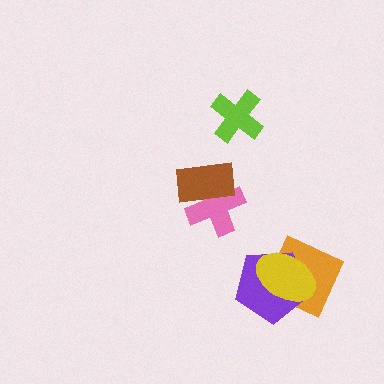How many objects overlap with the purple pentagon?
2 objects overlap with the purple pentagon.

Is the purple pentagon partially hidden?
Yes, it is partially covered by another shape.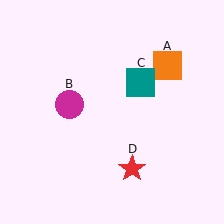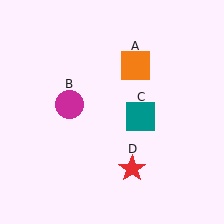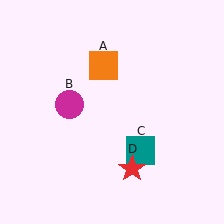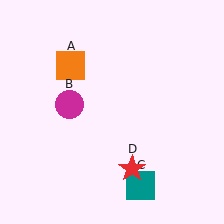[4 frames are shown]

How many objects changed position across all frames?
2 objects changed position: orange square (object A), teal square (object C).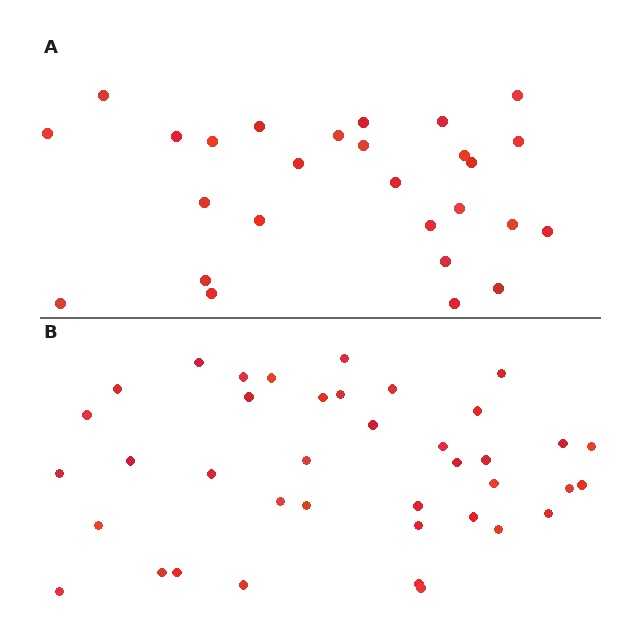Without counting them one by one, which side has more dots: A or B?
Region B (the bottom region) has more dots.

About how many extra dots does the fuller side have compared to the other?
Region B has roughly 12 or so more dots than region A.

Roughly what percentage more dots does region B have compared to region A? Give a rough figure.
About 45% more.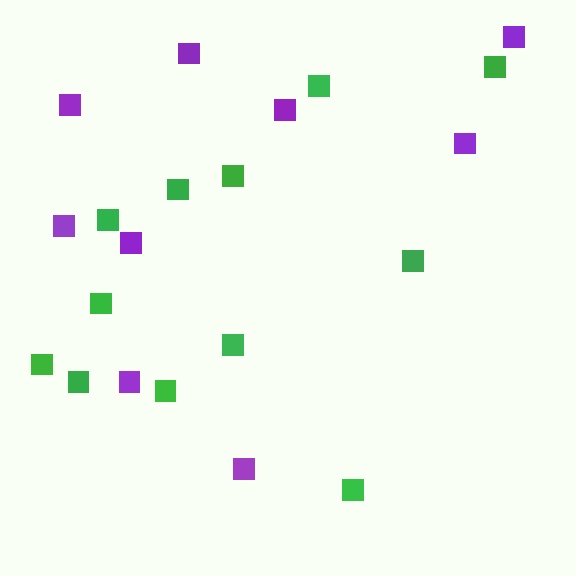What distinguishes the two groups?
There are 2 groups: one group of purple squares (9) and one group of green squares (12).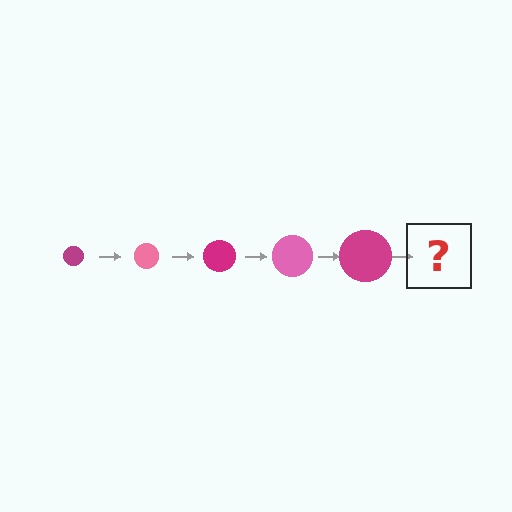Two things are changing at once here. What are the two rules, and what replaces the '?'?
The two rules are that the circle grows larger each step and the color cycles through magenta and pink. The '?' should be a pink circle, larger than the previous one.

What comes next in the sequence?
The next element should be a pink circle, larger than the previous one.